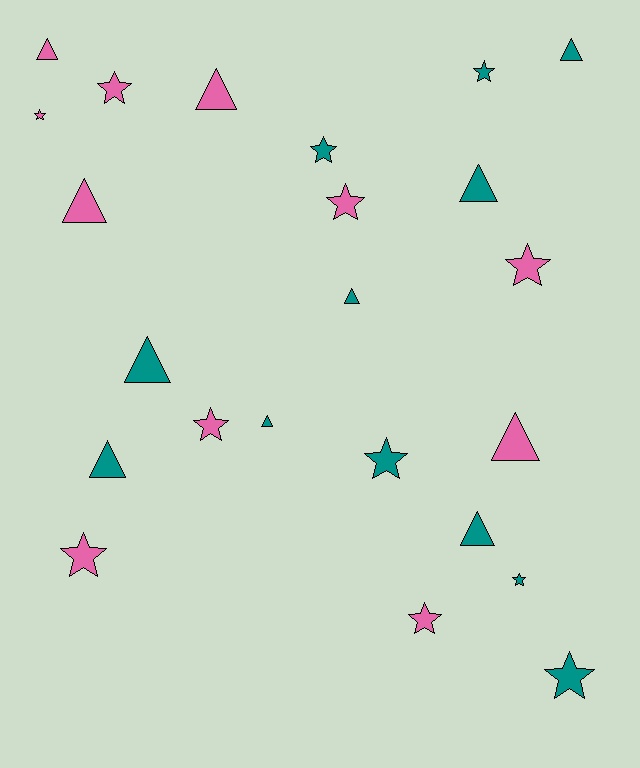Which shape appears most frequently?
Star, with 12 objects.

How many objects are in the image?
There are 23 objects.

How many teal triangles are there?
There are 7 teal triangles.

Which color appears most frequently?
Teal, with 12 objects.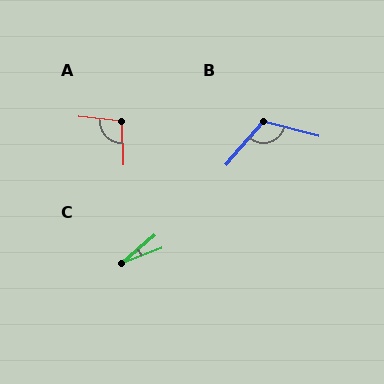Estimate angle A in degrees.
Approximately 98 degrees.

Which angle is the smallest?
C, at approximately 20 degrees.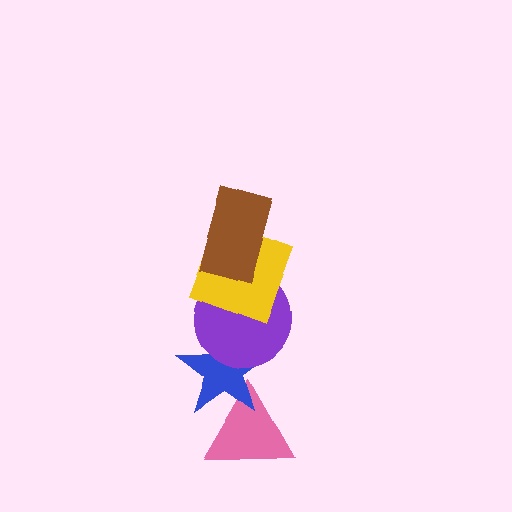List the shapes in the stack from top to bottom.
From top to bottom: the brown rectangle, the yellow square, the purple circle, the blue star, the pink triangle.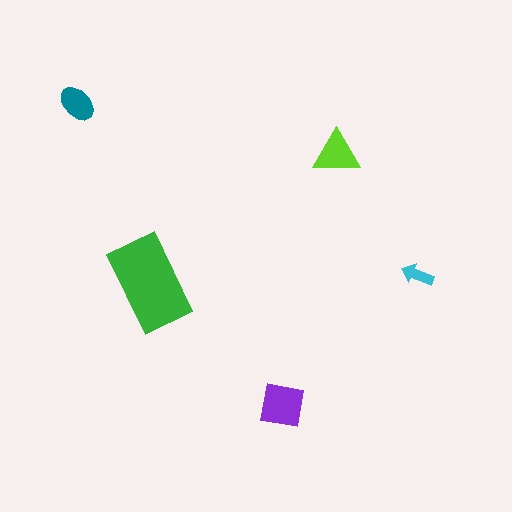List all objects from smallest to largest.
The cyan arrow, the teal ellipse, the lime triangle, the purple square, the green rectangle.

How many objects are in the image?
There are 5 objects in the image.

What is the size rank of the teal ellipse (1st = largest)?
4th.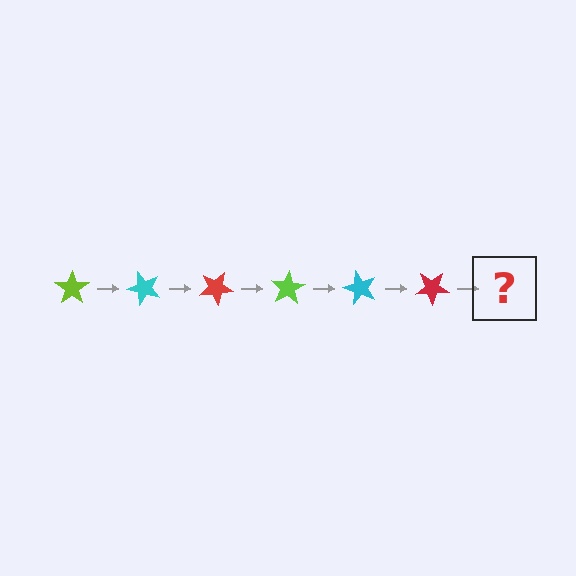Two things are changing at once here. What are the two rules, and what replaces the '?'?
The two rules are that it rotates 50 degrees each step and the color cycles through lime, cyan, and red. The '?' should be a lime star, rotated 300 degrees from the start.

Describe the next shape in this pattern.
It should be a lime star, rotated 300 degrees from the start.